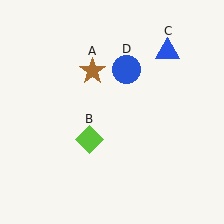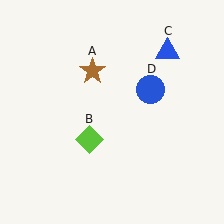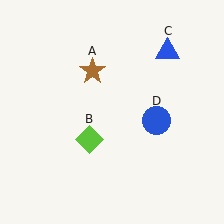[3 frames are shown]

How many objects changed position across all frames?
1 object changed position: blue circle (object D).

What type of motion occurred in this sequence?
The blue circle (object D) rotated clockwise around the center of the scene.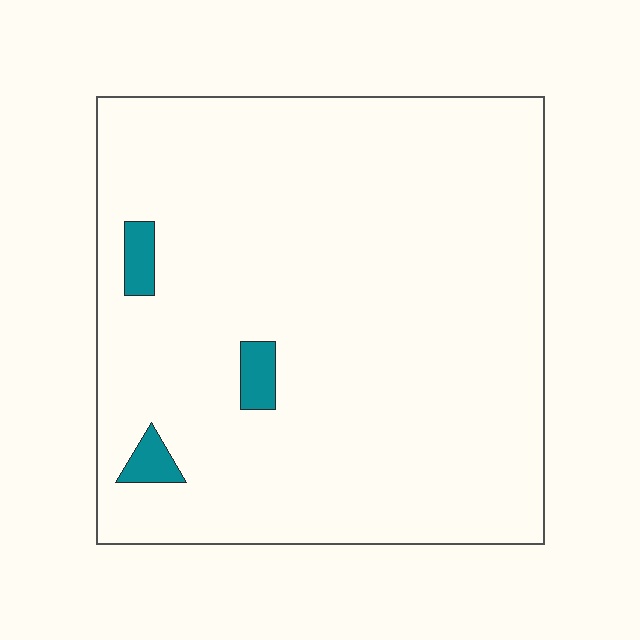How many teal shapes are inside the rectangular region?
3.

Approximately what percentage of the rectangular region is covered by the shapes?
Approximately 5%.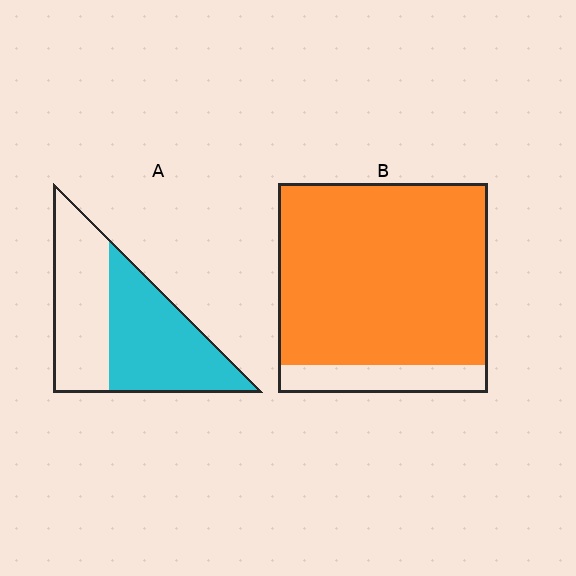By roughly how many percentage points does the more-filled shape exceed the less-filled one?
By roughly 35 percentage points (B over A).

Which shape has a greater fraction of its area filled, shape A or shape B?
Shape B.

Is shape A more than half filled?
Roughly half.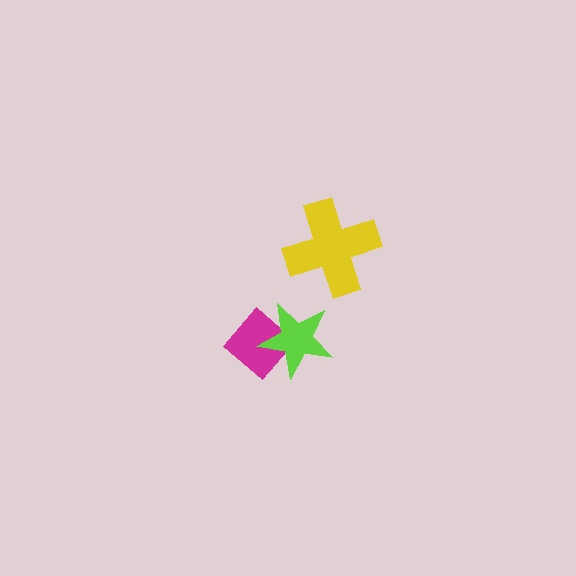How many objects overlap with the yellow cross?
0 objects overlap with the yellow cross.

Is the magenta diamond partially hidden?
Yes, it is partially covered by another shape.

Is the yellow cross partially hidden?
No, no other shape covers it.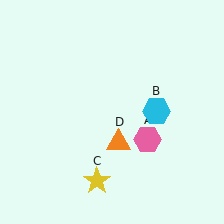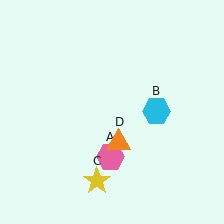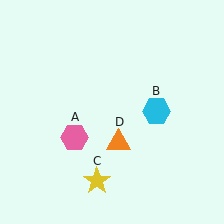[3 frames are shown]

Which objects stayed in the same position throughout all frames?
Cyan hexagon (object B) and yellow star (object C) and orange triangle (object D) remained stationary.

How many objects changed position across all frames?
1 object changed position: pink hexagon (object A).